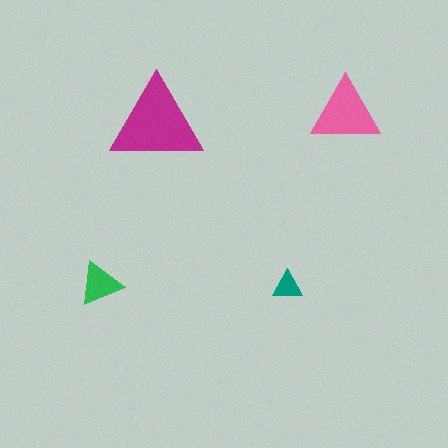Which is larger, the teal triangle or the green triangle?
The green one.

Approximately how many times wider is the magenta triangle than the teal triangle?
About 3 times wider.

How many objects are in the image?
There are 4 objects in the image.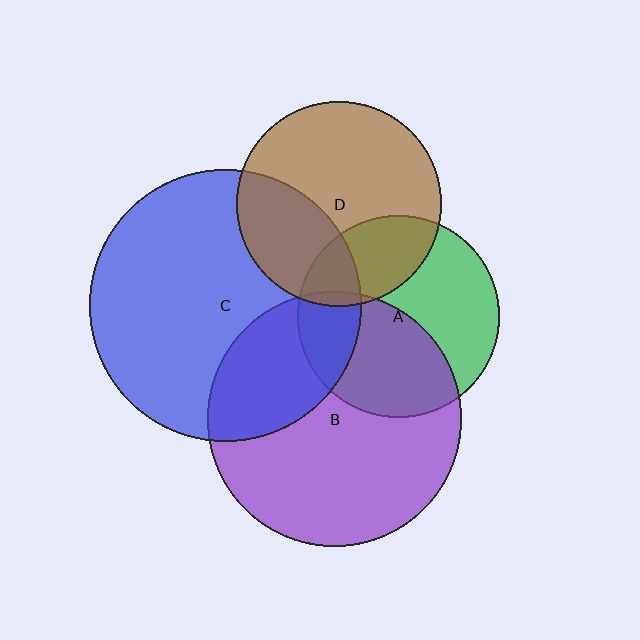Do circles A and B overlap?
Yes.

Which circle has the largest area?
Circle C (blue).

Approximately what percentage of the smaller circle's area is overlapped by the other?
Approximately 45%.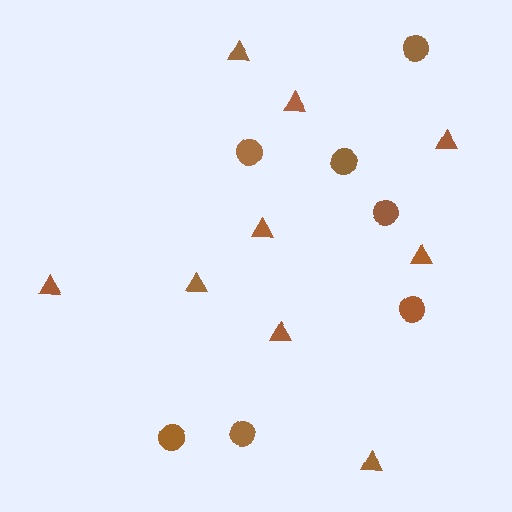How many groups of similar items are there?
There are 2 groups: one group of circles (7) and one group of triangles (9).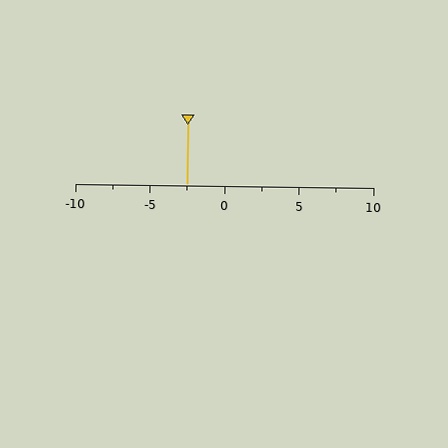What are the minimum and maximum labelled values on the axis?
The axis runs from -10 to 10.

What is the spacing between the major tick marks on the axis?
The major ticks are spaced 5 apart.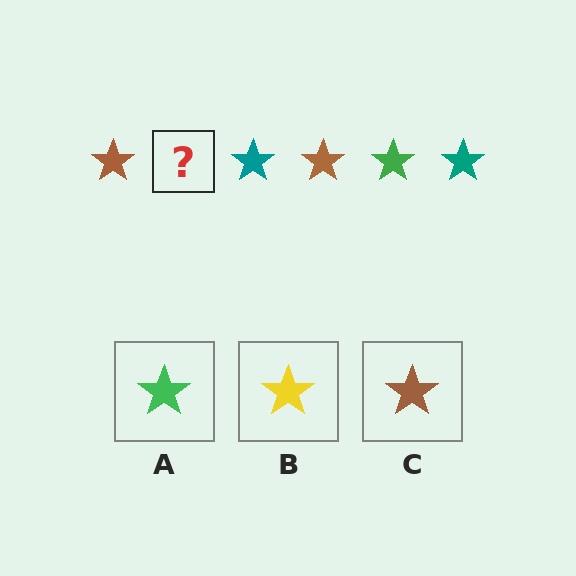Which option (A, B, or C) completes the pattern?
A.